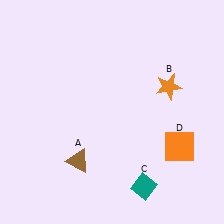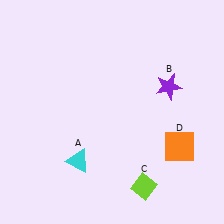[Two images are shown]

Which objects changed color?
A changed from brown to cyan. B changed from orange to purple. C changed from teal to lime.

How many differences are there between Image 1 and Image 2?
There are 3 differences between the two images.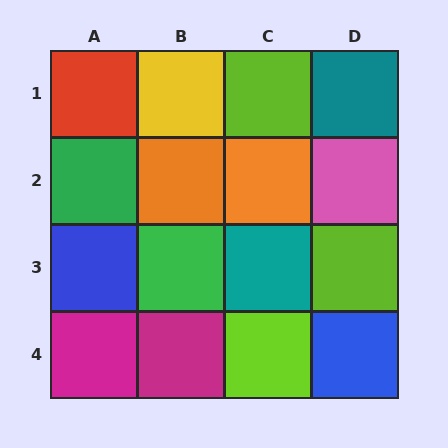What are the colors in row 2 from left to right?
Green, orange, orange, pink.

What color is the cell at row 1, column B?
Yellow.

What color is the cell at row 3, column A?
Blue.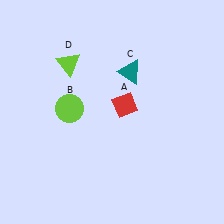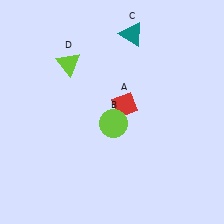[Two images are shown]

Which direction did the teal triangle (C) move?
The teal triangle (C) moved up.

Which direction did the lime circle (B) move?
The lime circle (B) moved right.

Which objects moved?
The objects that moved are: the lime circle (B), the teal triangle (C).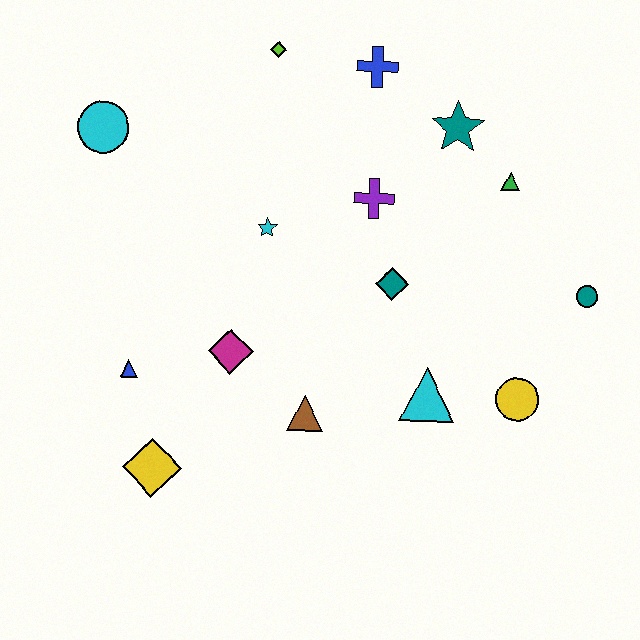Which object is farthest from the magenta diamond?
The teal circle is farthest from the magenta diamond.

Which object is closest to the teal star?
The green triangle is closest to the teal star.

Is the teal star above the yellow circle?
Yes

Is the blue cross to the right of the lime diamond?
Yes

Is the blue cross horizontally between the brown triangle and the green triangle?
Yes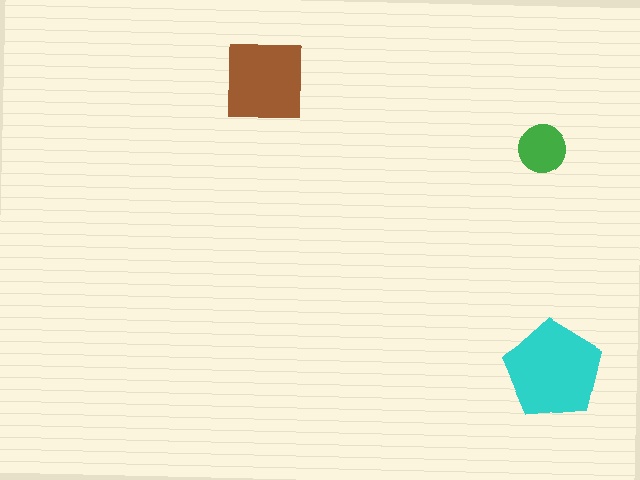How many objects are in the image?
There are 3 objects in the image.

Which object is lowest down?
The cyan pentagon is bottommost.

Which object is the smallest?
The green circle.